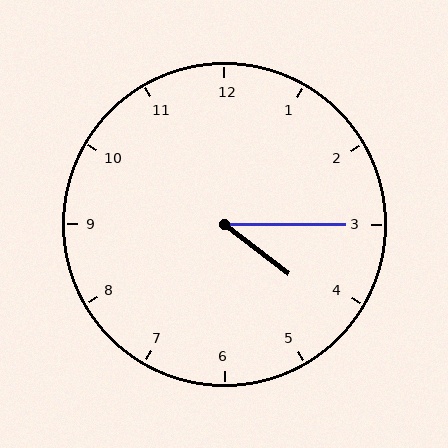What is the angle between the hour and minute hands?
Approximately 38 degrees.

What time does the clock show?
4:15.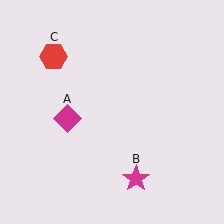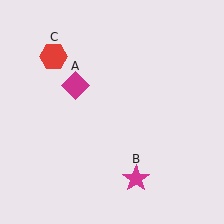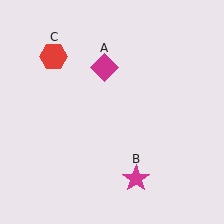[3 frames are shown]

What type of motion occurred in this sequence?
The magenta diamond (object A) rotated clockwise around the center of the scene.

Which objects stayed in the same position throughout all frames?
Magenta star (object B) and red hexagon (object C) remained stationary.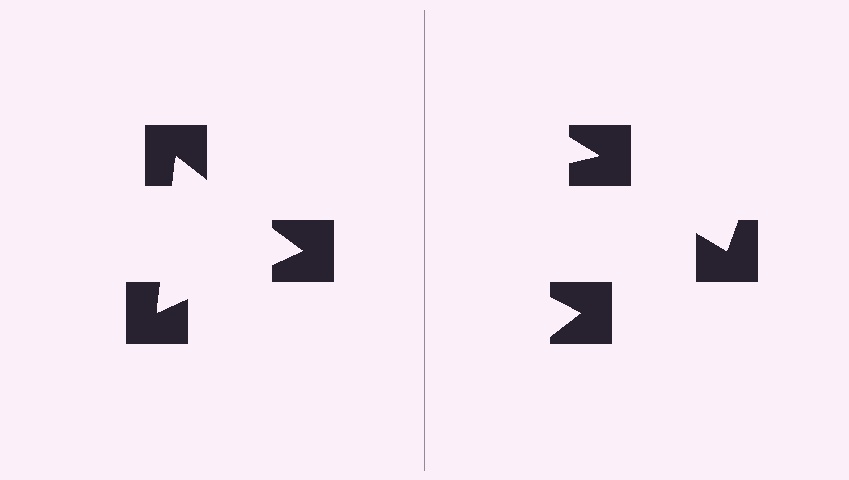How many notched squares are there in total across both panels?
6 — 3 on each side.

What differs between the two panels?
The notched squares are positioned identically on both sides; only the wedge orientations differ. On the left they align to a triangle; on the right they are misaligned.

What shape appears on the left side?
An illusory triangle.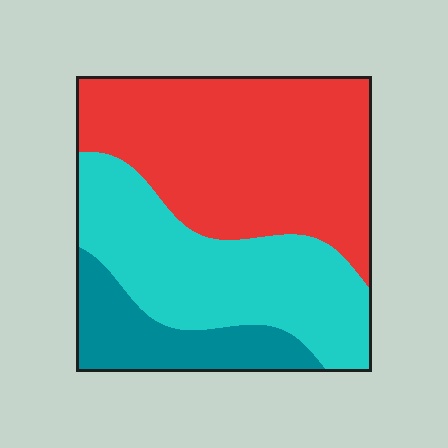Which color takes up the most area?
Red, at roughly 50%.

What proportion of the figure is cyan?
Cyan covers around 35% of the figure.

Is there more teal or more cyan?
Cyan.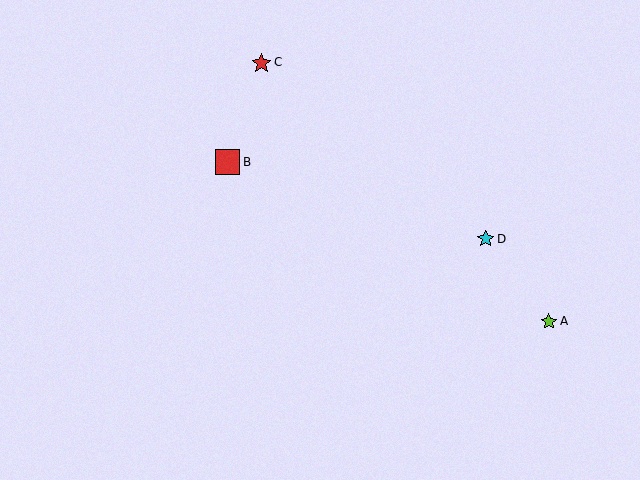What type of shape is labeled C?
Shape C is a red star.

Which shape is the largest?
The red square (labeled B) is the largest.